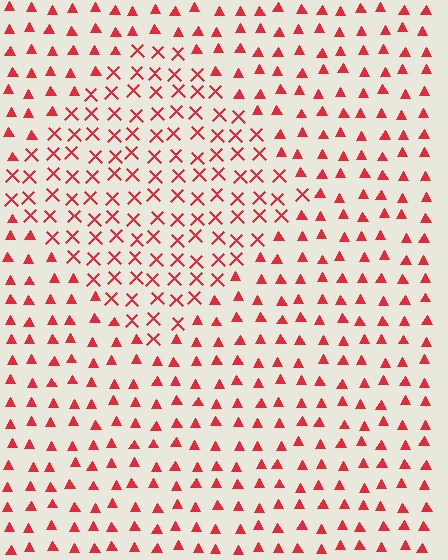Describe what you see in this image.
The image is filled with small red elements arranged in a uniform grid. A diamond-shaped region contains X marks, while the surrounding area contains triangles. The boundary is defined purely by the change in element shape.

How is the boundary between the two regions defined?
The boundary is defined by a change in element shape: X marks inside vs. triangles outside. All elements share the same color and spacing.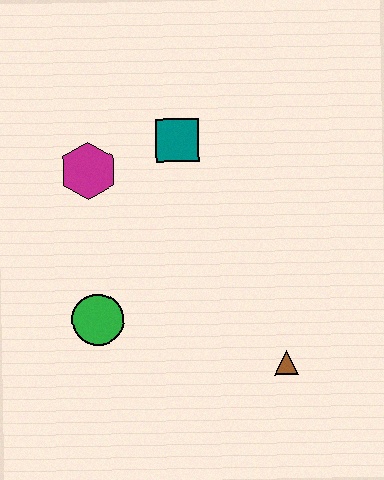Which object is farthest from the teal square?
The brown triangle is farthest from the teal square.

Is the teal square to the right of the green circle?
Yes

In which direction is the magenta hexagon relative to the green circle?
The magenta hexagon is above the green circle.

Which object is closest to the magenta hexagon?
The teal square is closest to the magenta hexagon.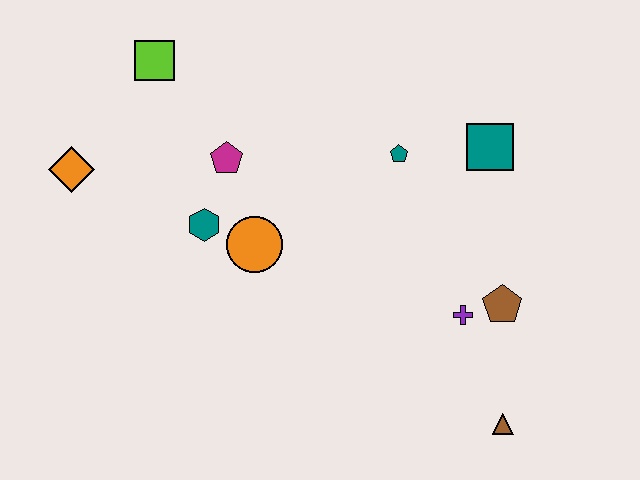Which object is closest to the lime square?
The magenta pentagon is closest to the lime square.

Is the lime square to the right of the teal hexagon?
No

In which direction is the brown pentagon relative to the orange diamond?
The brown pentagon is to the right of the orange diamond.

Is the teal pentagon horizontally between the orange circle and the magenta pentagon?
No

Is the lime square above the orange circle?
Yes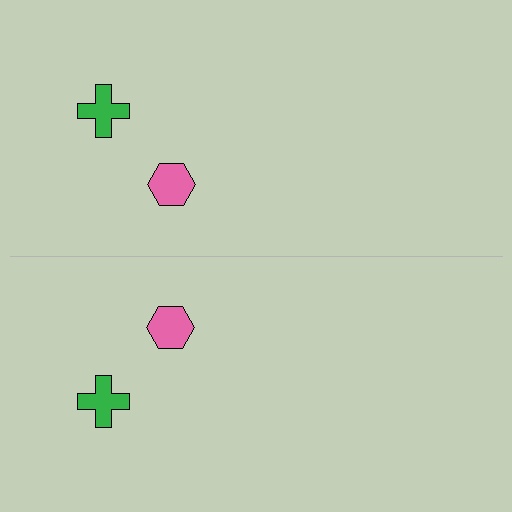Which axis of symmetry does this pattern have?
The pattern has a horizontal axis of symmetry running through the center of the image.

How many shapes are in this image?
There are 4 shapes in this image.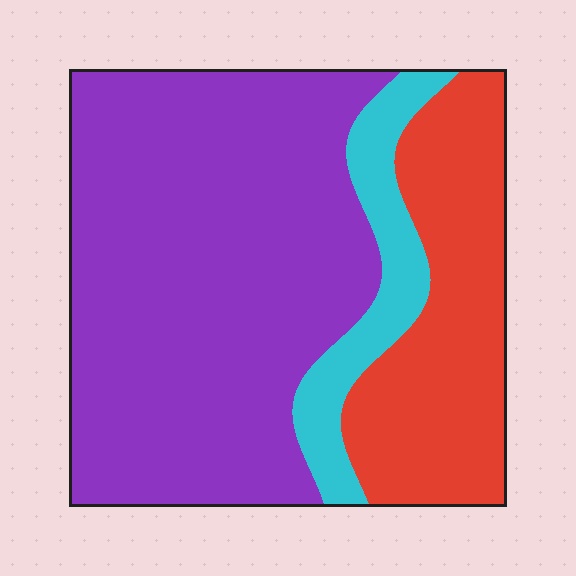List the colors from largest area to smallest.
From largest to smallest: purple, red, cyan.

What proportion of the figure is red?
Red takes up about one quarter (1/4) of the figure.